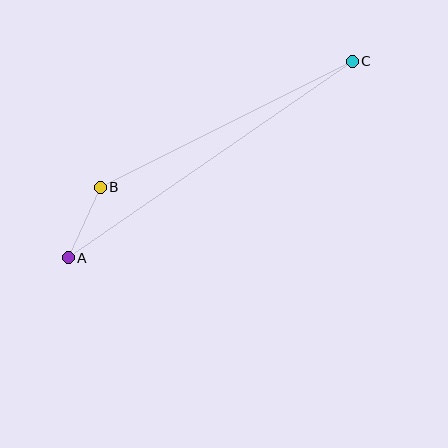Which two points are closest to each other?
Points A and B are closest to each other.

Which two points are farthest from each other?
Points A and C are farthest from each other.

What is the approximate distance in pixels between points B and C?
The distance between B and C is approximately 282 pixels.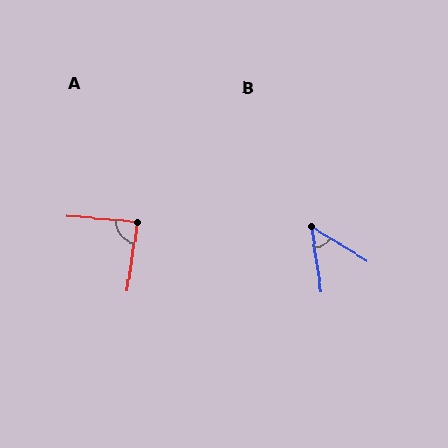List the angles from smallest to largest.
B (50°), A (87°).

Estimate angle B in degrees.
Approximately 50 degrees.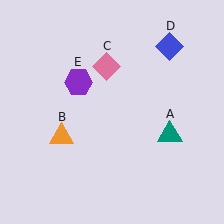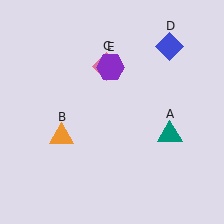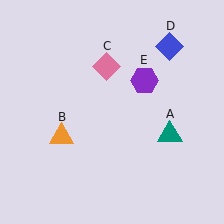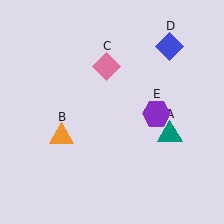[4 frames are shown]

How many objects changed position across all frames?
1 object changed position: purple hexagon (object E).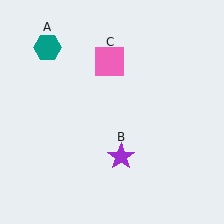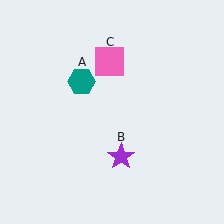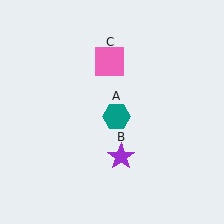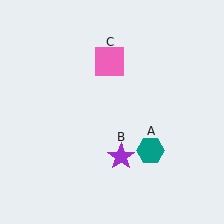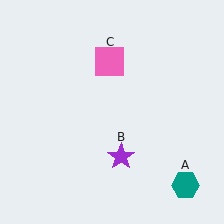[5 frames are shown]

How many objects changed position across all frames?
1 object changed position: teal hexagon (object A).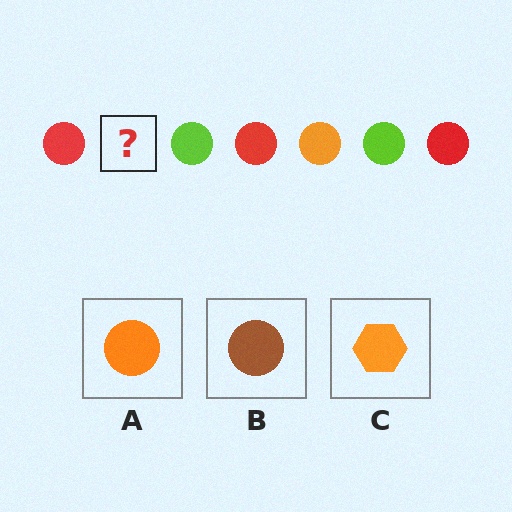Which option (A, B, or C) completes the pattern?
A.